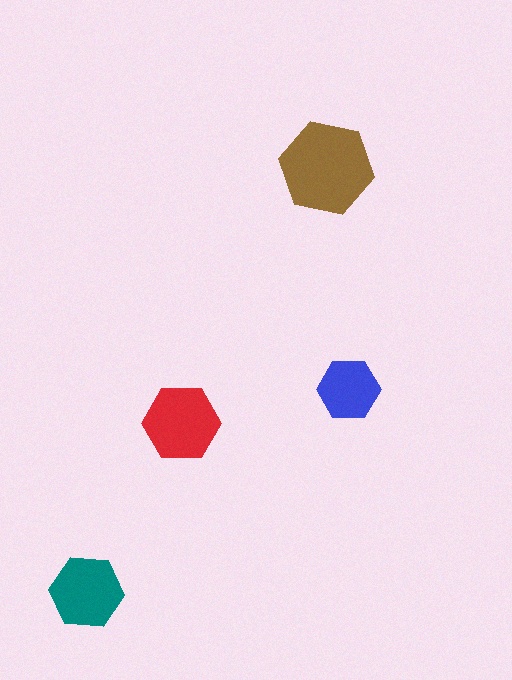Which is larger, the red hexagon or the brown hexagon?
The brown one.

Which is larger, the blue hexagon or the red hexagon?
The red one.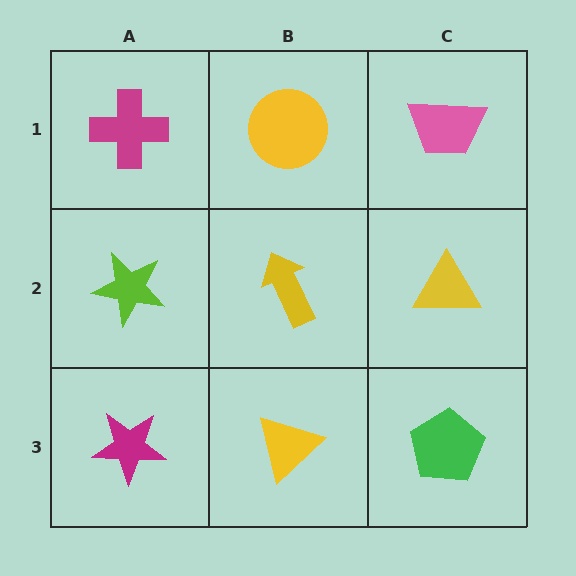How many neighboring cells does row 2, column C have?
3.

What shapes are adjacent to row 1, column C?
A yellow triangle (row 2, column C), a yellow circle (row 1, column B).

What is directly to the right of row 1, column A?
A yellow circle.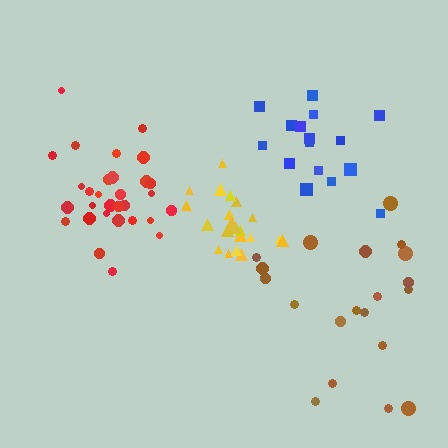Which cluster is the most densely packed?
Yellow.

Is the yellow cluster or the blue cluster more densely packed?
Yellow.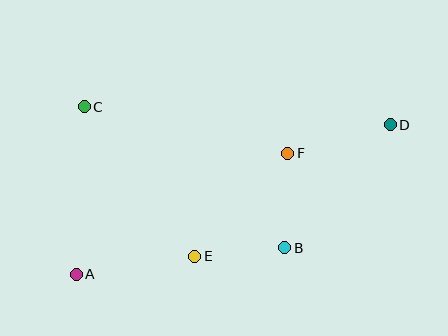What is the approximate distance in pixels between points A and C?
The distance between A and C is approximately 168 pixels.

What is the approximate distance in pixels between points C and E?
The distance between C and E is approximately 186 pixels.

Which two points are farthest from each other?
Points A and D are farthest from each other.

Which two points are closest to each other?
Points B and E are closest to each other.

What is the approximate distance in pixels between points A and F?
The distance between A and F is approximately 243 pixels.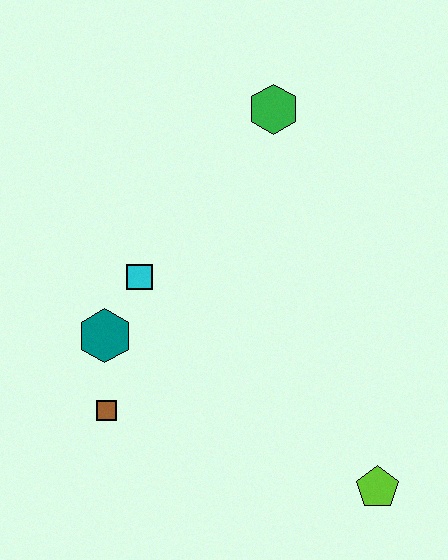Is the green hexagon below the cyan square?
No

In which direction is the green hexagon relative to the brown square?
The green hexagon is above the brown square.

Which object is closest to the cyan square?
The teal hexagon is closest to the cyan square.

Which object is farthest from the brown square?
The green hexagon is farthest from the brown square.